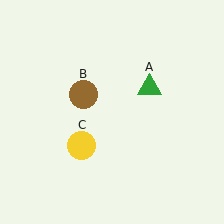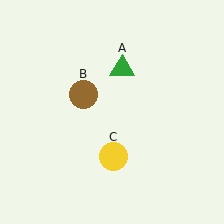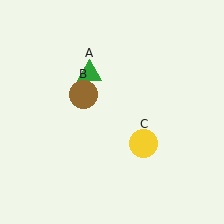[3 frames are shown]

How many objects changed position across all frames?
2 objects changed position: green triangle (object A), yellow circle (object C).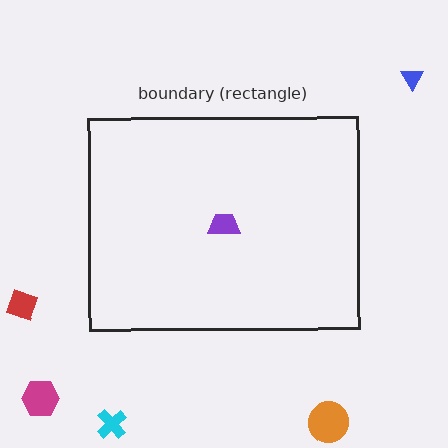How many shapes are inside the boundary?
1 inside, 5 outside.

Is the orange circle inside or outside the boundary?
Outside.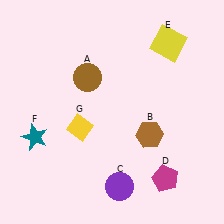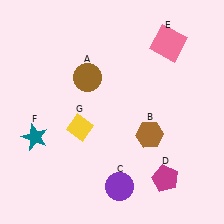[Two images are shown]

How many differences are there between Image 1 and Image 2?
There is 1 difference between the two images.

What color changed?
The square (E) changed from yellow in Image 1 to pink in Image 2.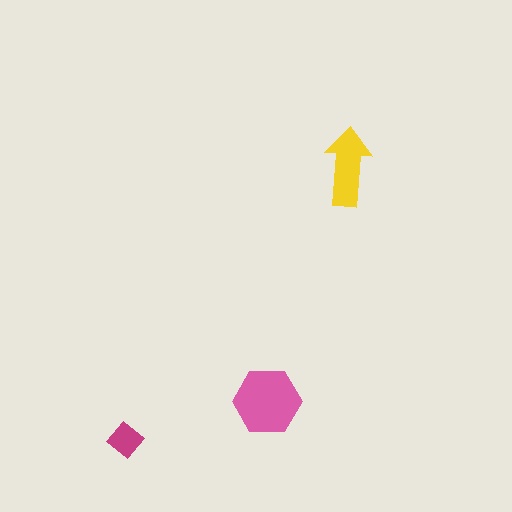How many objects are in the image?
There are 3 objects in the image.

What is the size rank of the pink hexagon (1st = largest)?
1st.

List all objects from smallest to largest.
The magenta diamond, the yellow arrow, the pink hexagon.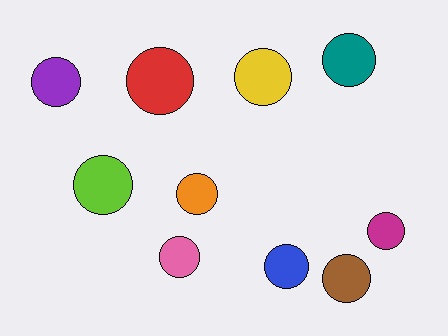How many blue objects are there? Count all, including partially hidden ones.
There is 1 blue object.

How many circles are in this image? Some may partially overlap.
There are 10 circles.